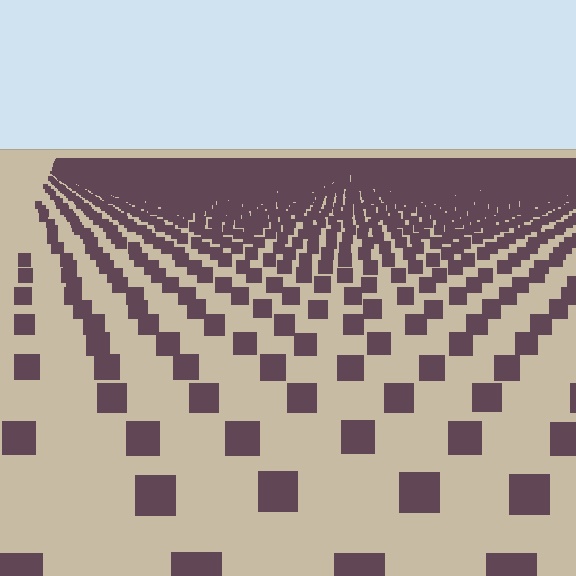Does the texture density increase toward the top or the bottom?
Density increases toward the top.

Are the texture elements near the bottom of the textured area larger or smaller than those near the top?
Larger. Near the bottom, elements are closer to the viewer and appear at a bigger on-screen size.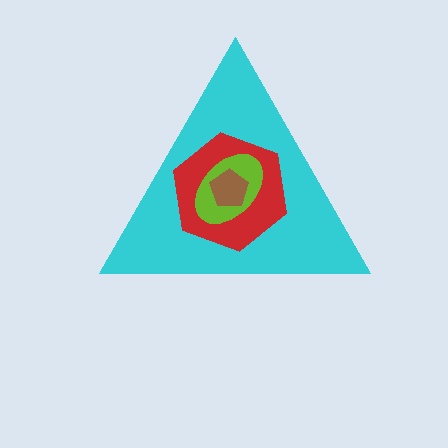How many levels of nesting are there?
4.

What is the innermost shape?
The brown pentagon.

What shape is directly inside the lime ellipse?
The brown pentagon.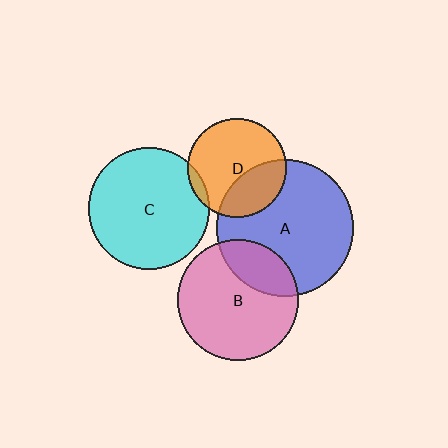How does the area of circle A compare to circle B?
Approximately 1.3 times.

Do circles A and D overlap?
Yes.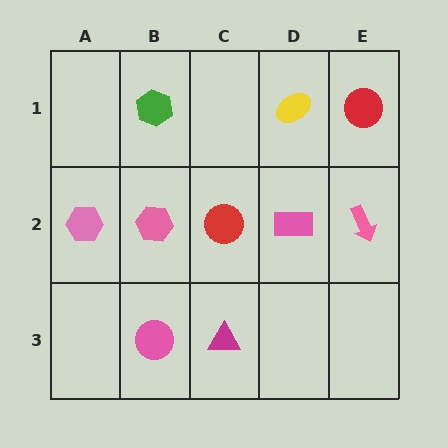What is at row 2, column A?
A pink hexagon.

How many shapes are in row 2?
5 shapes.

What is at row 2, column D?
A pink rectangle.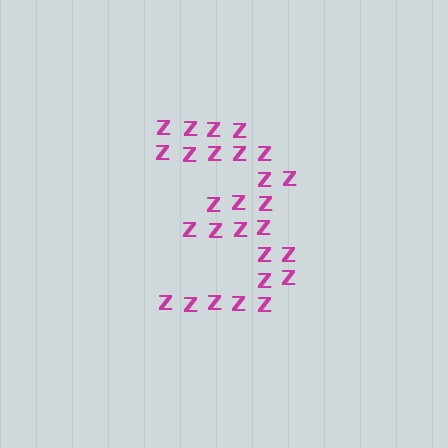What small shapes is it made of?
It is made of small letter Z's.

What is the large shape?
The large shape is the digit 3.